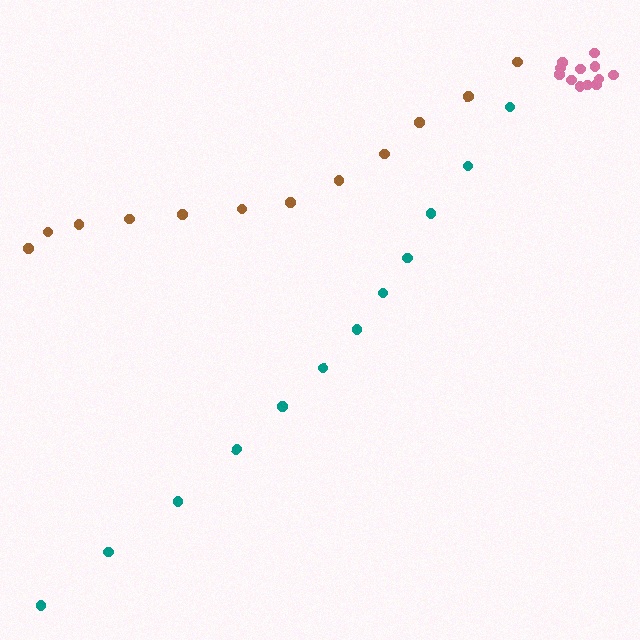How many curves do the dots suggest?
There are 3 distinct paths.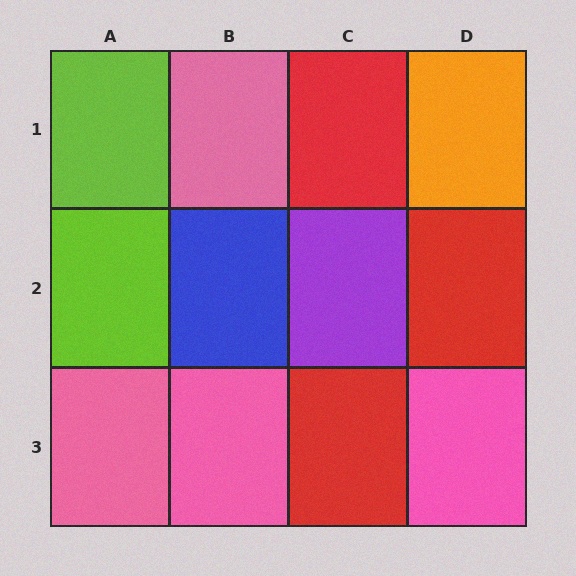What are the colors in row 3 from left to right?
Pink, pink, red, pink.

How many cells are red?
3 cells are red.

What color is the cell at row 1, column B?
Pink.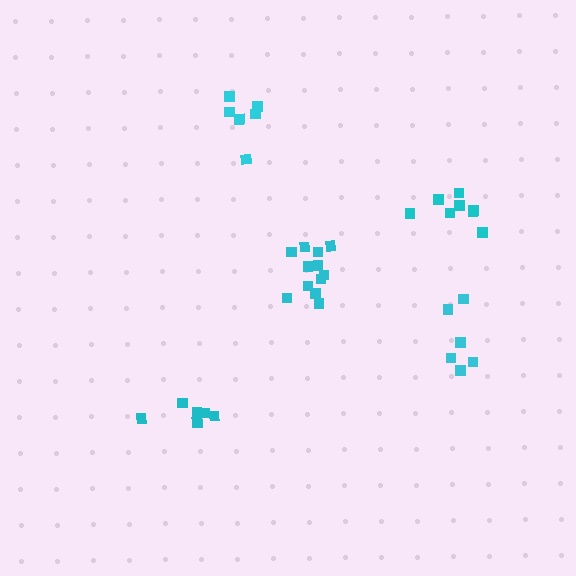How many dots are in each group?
Group 1: 6 dots, Group 2: 12 dots, Group 3: 6 dots, Group 4: 7 dots, Group 5: 8 dots (39 total).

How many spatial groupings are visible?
There are 5 spatial groupings.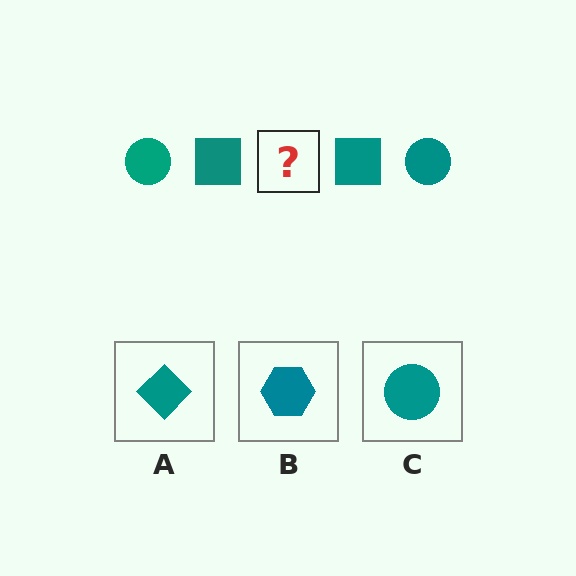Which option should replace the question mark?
Option C.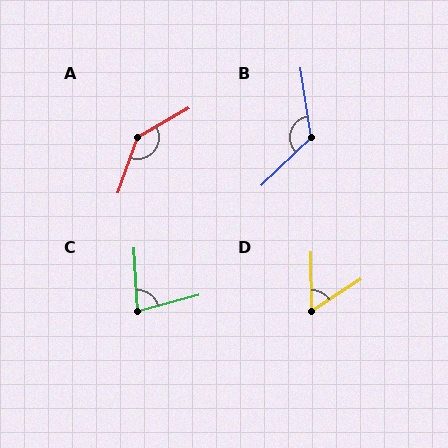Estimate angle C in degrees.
Approximately 79 degrees.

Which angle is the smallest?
D, at approximately 57 degrees.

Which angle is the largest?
A, at approximately 140 degrees.